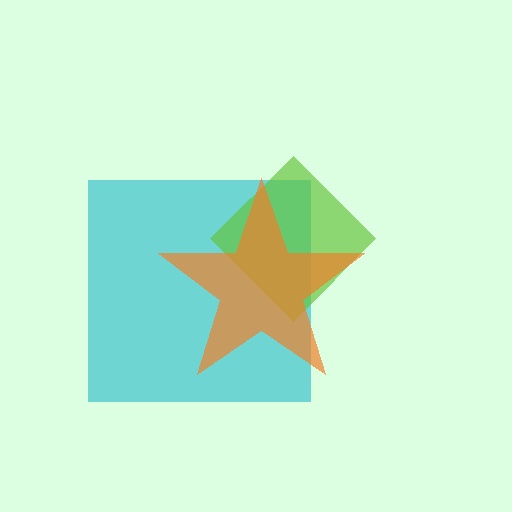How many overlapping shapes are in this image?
There are 3 overlapping shapes in the image.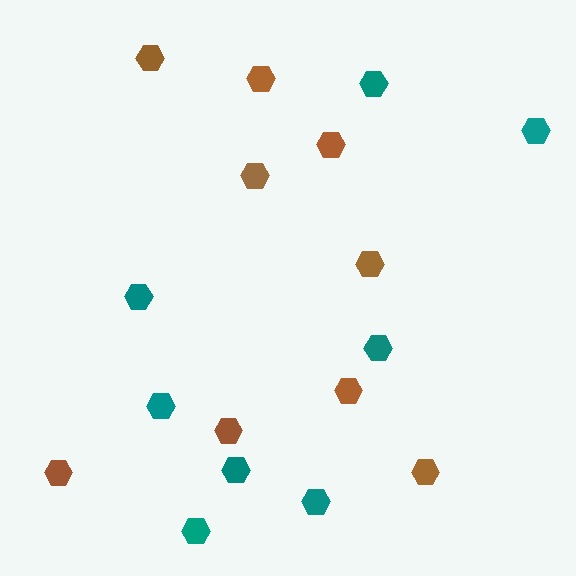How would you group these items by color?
There are 2 groups: one group of teal hexagons (8) and one group of brown hexagons (9).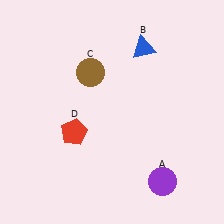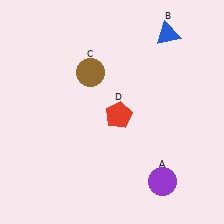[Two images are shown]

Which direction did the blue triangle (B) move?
The blue triangle (B) moved right.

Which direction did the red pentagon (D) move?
The red pentagon (D) moved right.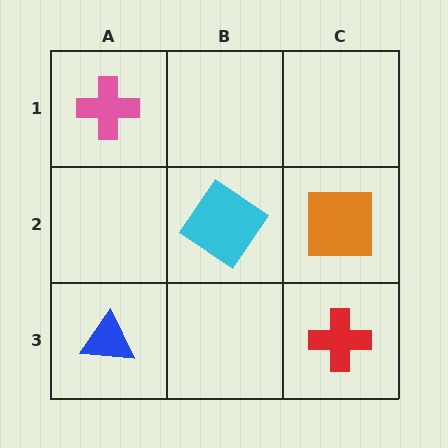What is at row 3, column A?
A blue triangle.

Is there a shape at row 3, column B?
No, that cell is empty.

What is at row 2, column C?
An orange square.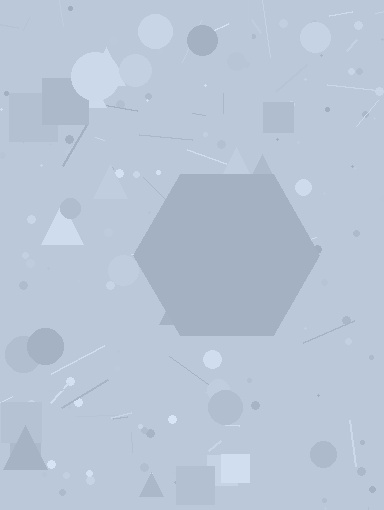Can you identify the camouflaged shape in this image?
The camouflaged shape is a hexagon.